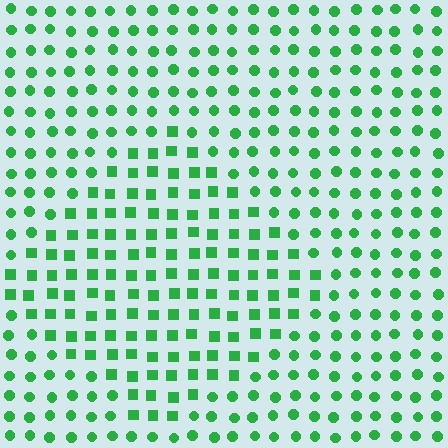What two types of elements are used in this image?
The image uses squares inside the diamond region and circles outside it.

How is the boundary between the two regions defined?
The boundary is defined by a change in element shape: squares inside vs. circles outside. All elements share the same color and spacing.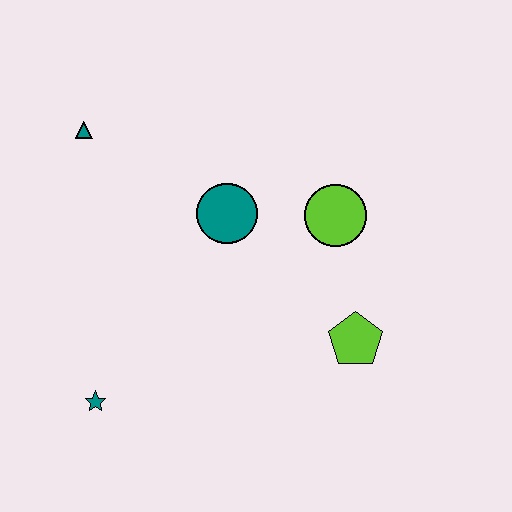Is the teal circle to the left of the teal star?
No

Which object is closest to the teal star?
The teal circle is closest to the teal star.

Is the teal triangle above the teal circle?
Yes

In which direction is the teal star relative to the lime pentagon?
The teal star is to the left of the lime pentagon.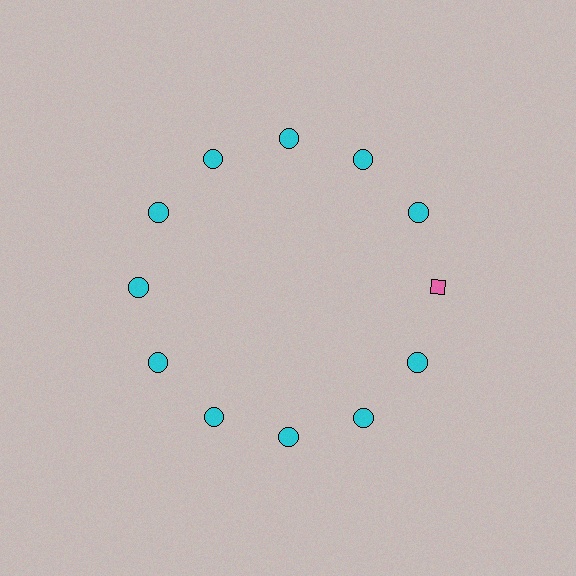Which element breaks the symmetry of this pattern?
The pink diamond at roughly the 3 o'clock position breaks the symmetry. All other shapes are cyan circles.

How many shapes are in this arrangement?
There are 12 shapes arranged in a ring pattern.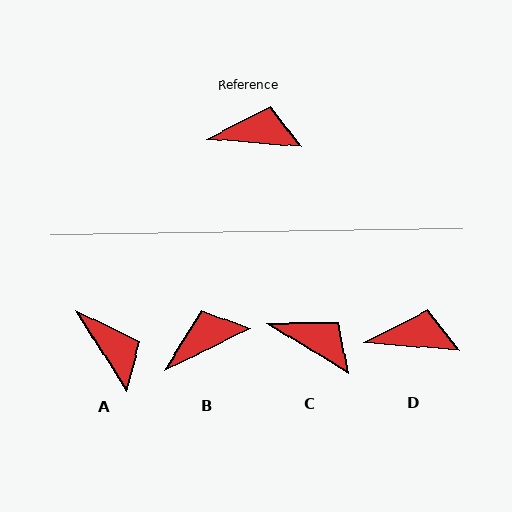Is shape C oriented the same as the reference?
No, it is off by about 27 degrees.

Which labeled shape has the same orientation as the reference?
D.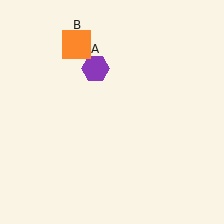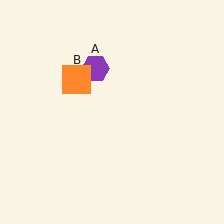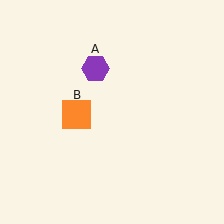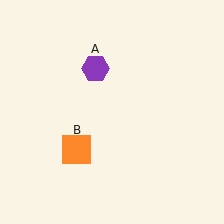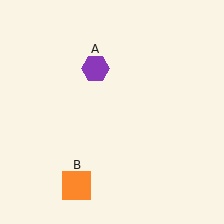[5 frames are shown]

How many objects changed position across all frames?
1 object changed position: orange square (object B).